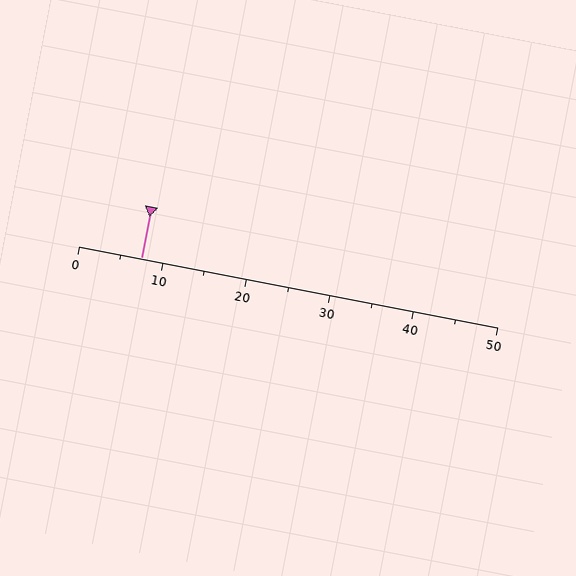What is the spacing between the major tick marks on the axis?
The major ticks are spaced 10 apart.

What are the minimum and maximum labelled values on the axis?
The axis runs from 0 to 50.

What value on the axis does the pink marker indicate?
The marker indicates approximately 7.5.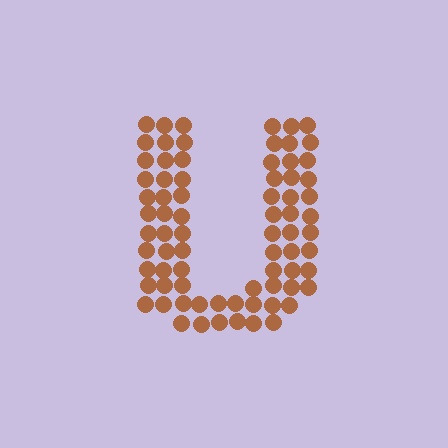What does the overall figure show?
The overall figure shows the letter U.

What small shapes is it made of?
It is made of small circles.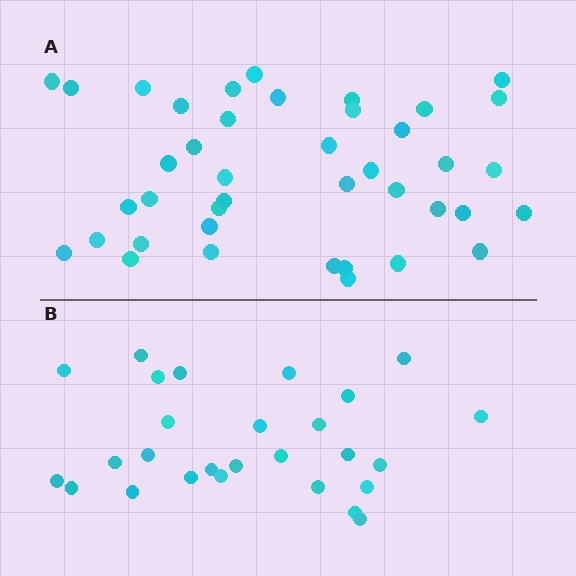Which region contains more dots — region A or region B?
Region A (the top region) has more dots.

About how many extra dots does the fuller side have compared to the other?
Region A has approximately 15 more dots than region B.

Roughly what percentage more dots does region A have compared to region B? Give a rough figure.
About 50% more.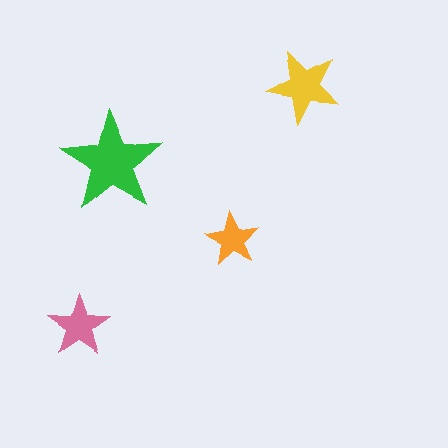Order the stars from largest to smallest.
the green one, the yellow one, the pink one, the orange one.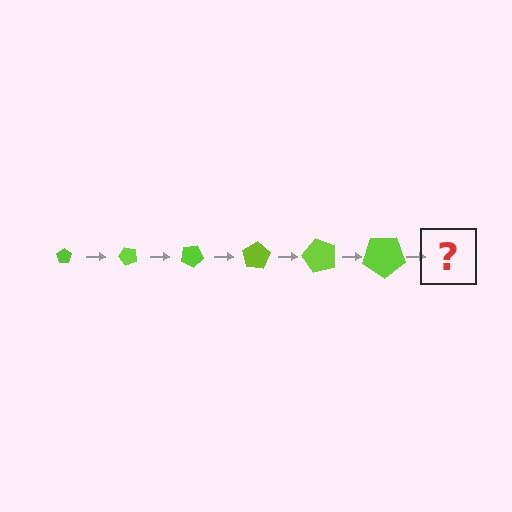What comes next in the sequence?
The next element should be a pentagon, larger than the previous one and rotated 300 degrees from the start.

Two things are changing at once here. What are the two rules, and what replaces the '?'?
The two rules are that the pentagon grows larger each step and it rotates 50 degrees each step. The '?' should be a pentagon, larger than the previous one and rotated 300 degrees from the start.